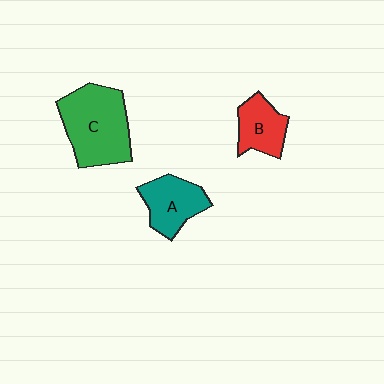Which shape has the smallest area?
Shape B (red).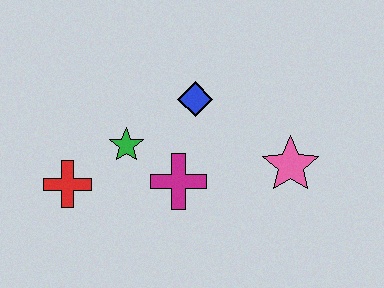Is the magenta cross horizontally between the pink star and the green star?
Yes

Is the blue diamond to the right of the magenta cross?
Yes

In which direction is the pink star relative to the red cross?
The pink star is to the right of the red cross.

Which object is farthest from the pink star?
The red cross is farthest from the pink star.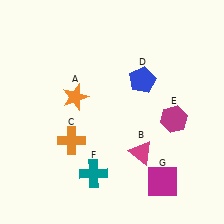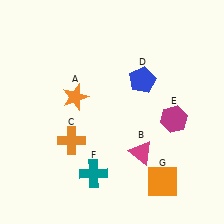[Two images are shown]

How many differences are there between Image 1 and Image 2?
There is 1 difference between the two images.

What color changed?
The square (G) changed from magenta in Image 1 to orange in Image 2.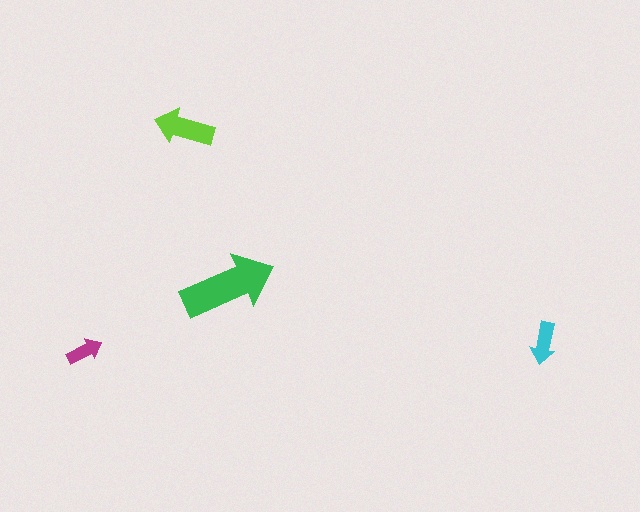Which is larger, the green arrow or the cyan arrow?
The green one.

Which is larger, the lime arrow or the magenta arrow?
The lime one.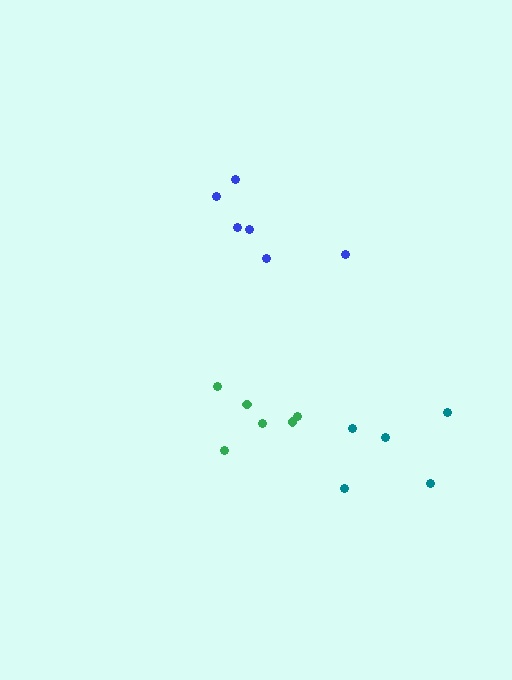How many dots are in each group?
Group 1: 5 dots, Group 2: 6 dots, Group 3: 6 dots (17 total).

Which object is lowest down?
The teal cluster is bottommost.